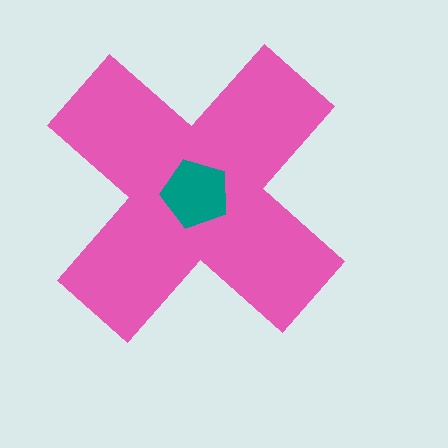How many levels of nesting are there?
2.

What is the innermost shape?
The teal pentagon.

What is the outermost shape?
The pink cross.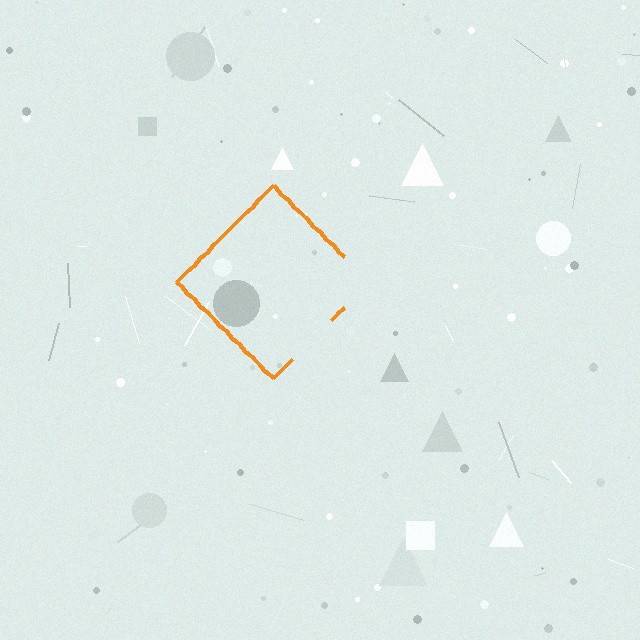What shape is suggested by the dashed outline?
The dashed outline suggests a diamond.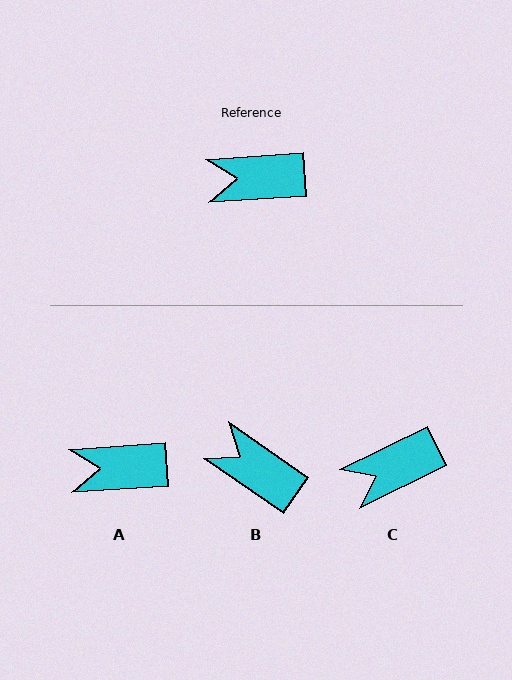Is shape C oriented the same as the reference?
No, it is off by about 22 degrees.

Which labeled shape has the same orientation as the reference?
A.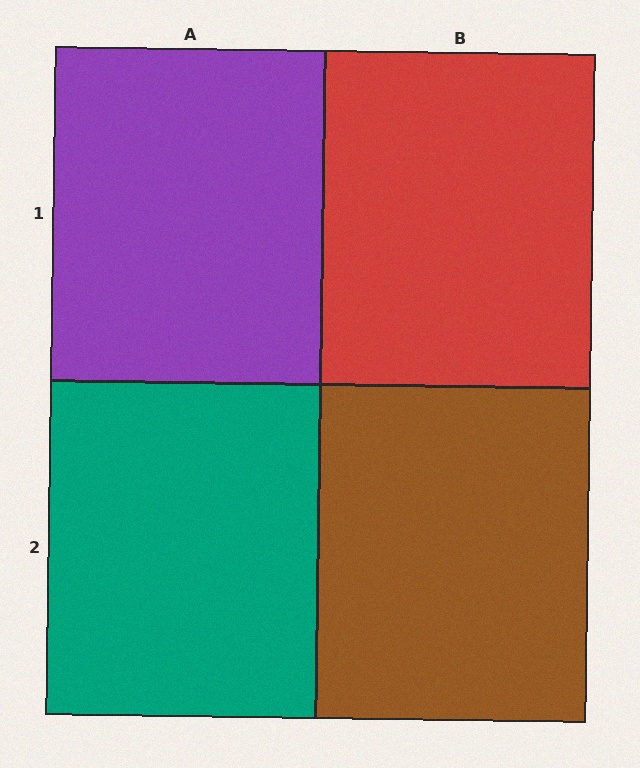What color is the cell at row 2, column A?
Teal.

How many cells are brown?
1 cell is brown.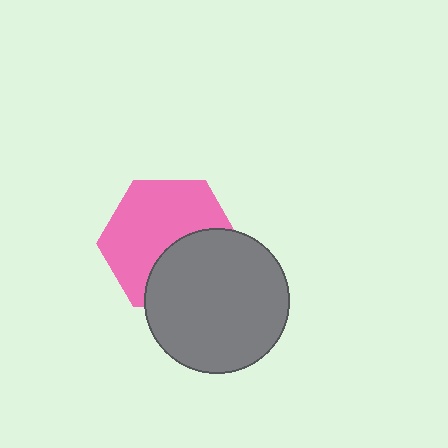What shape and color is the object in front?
The object in front is a gray circle.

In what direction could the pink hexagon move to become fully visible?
The pink hexagon could move up. That would shift it out from behind the gray circle entirely.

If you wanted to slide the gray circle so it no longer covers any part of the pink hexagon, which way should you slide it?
Slide it down — that is the most direct way to separate the two shapes.